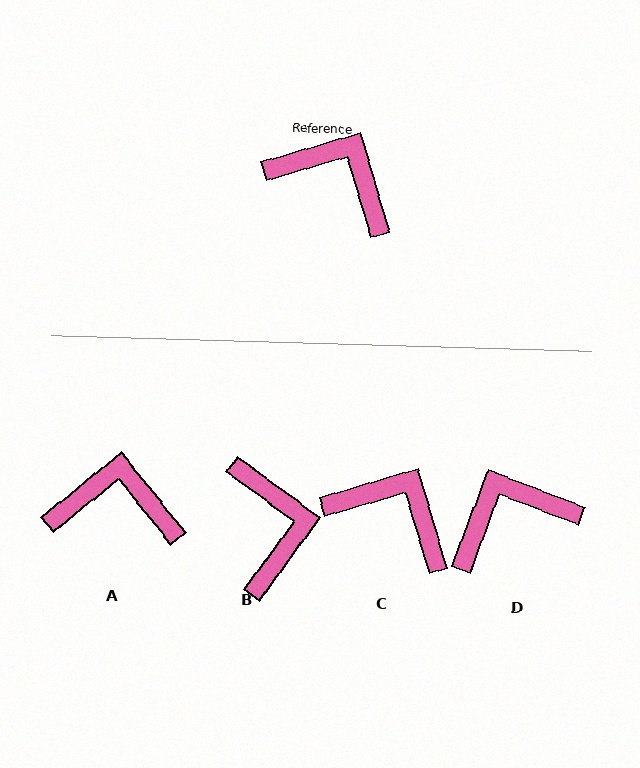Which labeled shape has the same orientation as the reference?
C.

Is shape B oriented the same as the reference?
No, it is off by about 53 degrees.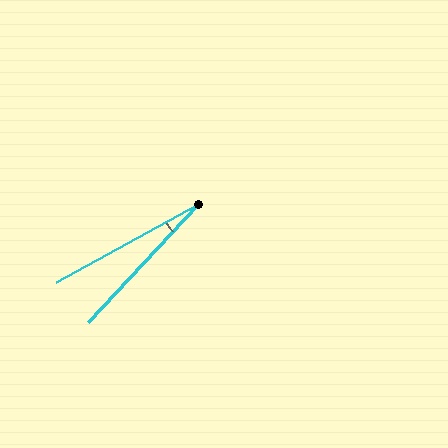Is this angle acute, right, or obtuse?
It is acute.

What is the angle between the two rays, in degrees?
Approximately 18 degrees.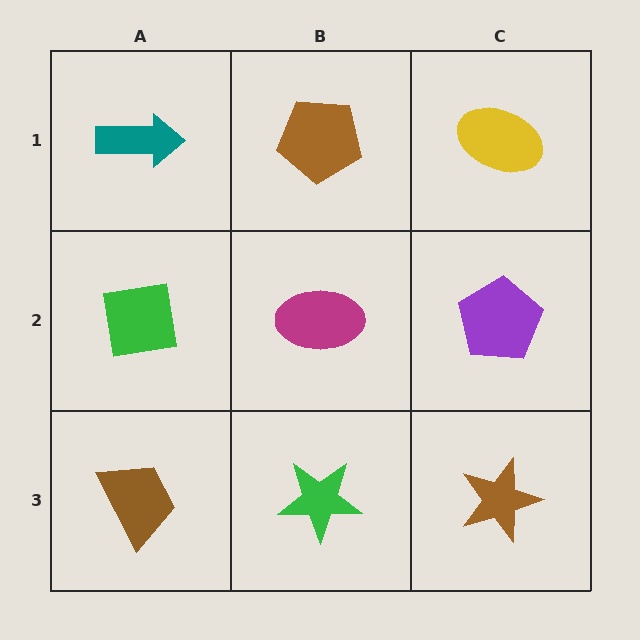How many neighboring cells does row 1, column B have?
3.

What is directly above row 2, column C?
A yellow ellipse.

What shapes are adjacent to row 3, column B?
A magenta ellipse (row 2, column B), a brown trapezoid (row 3, column A), a brown star (row 3, column C).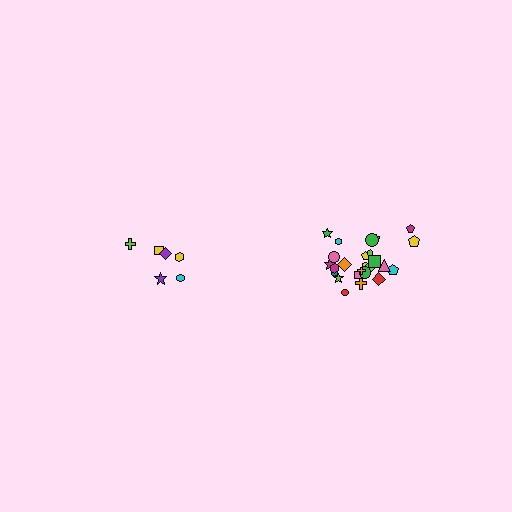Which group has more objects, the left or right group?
The right group.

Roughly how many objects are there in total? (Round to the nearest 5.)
Roughly 30 objects in total.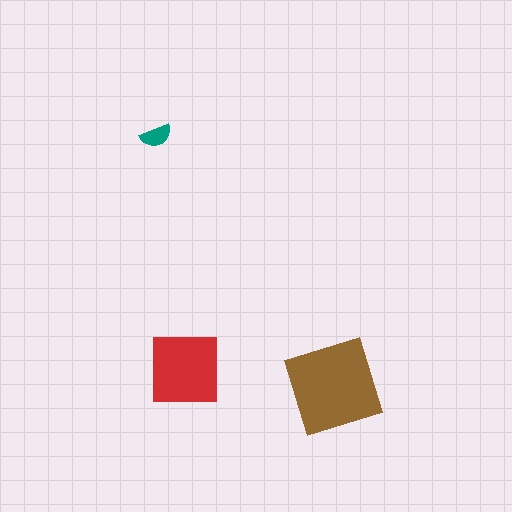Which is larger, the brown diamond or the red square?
The brown diamond.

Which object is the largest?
The brown diamond.